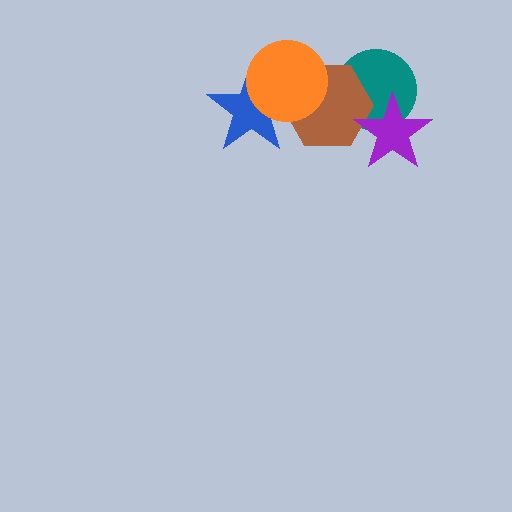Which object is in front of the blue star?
The orange circle is in front of the blue star.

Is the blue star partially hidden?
Yes, it is partially covered by another shape.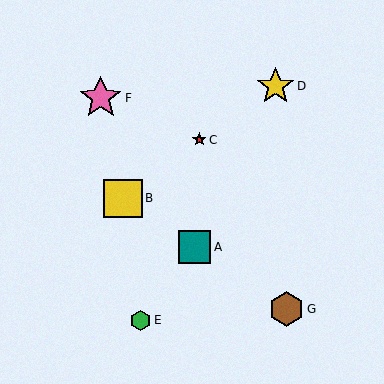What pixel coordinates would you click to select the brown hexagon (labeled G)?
Click at (287, 309) to select the brown hexagon G.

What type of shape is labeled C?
Shape C is a red star.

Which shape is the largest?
The pink star (labeled F) is the largest.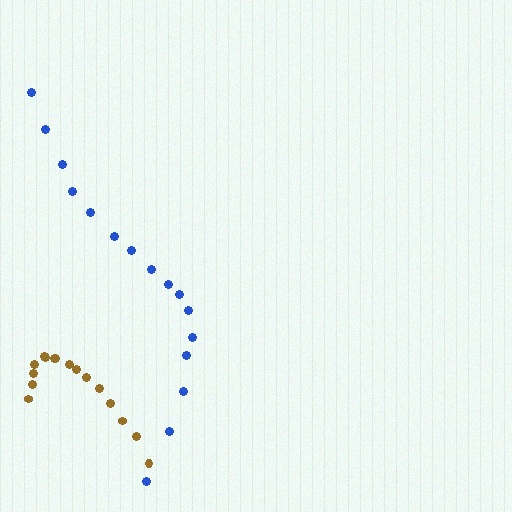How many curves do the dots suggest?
There are 2 distinct paths.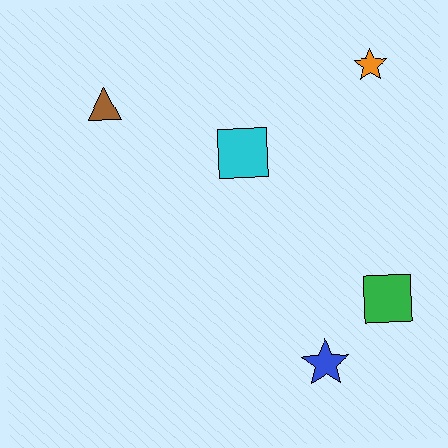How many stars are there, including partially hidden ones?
There are 2 stars.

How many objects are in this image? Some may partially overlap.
There are 5 objects.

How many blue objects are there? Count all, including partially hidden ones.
There is 1 blue object.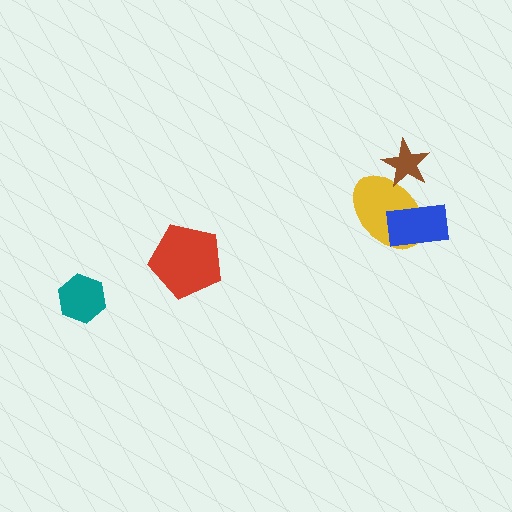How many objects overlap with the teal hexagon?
0 objects overlap with the teal hexagon.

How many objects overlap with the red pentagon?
0 objects overlap with the red pentagon.